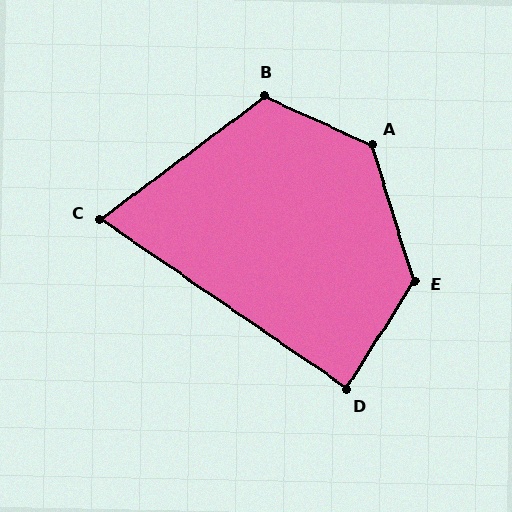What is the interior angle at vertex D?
Approximately 88 degrees (approximately right).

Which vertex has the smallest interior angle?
C, at approximately 71 degrees.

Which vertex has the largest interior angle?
A, at approximately 132 degrees.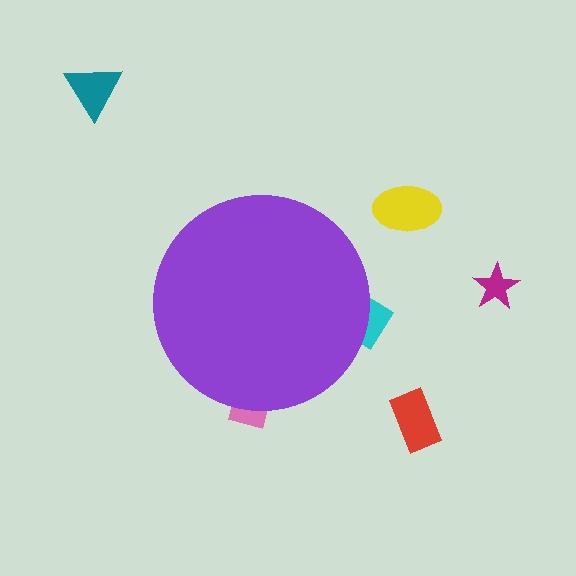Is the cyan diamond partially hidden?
Yes, the cyan diamond is partially hidden behind the purple circle.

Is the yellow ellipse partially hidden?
No, the yellow ellipse is fully visible.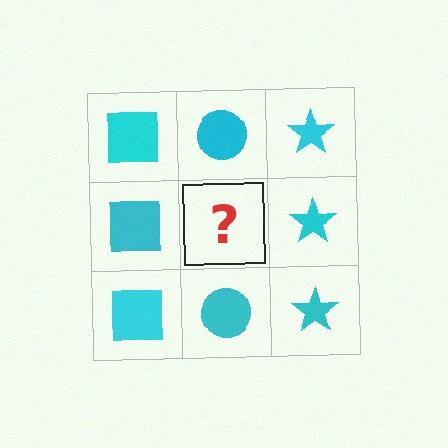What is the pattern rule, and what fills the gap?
The rule is that each column has a consistent shape. The gap should be filled with a cyan circle.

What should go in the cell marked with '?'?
The missing cell should contain a cyan circle.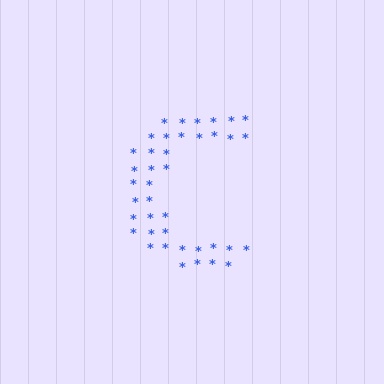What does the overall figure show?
The overall figure shows the letter C.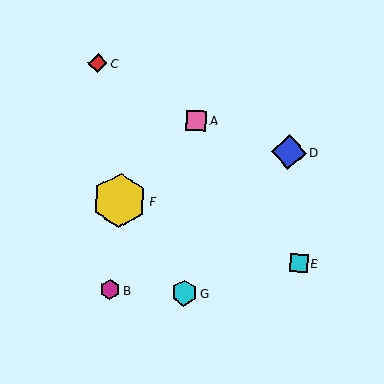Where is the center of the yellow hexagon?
The center of the yellow hexagon is at (120, 200).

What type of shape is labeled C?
Shape C is a red diamond.